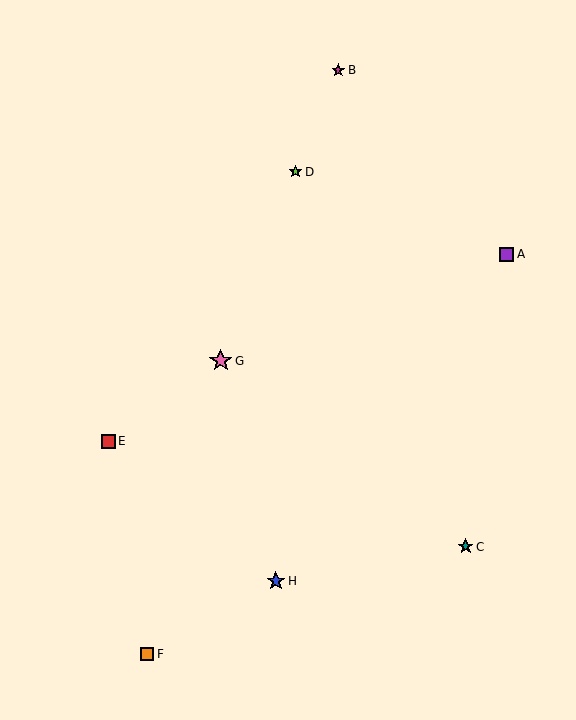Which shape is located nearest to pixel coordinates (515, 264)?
The purple square (labeled A) at (507, 254) is nearest to that location.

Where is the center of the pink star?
The center of the pink star is at (221, 361).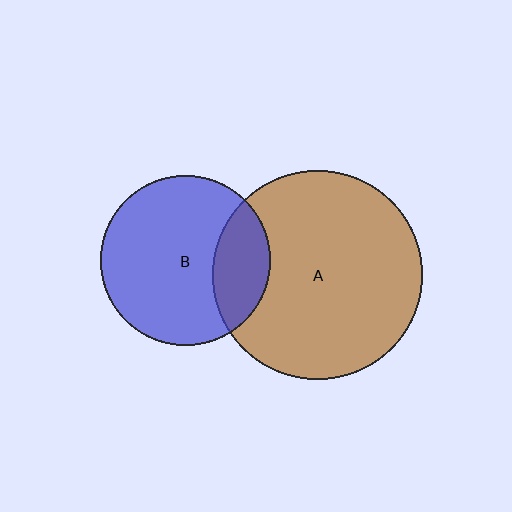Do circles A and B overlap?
Yes.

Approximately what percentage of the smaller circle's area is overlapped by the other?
Approximately 25%.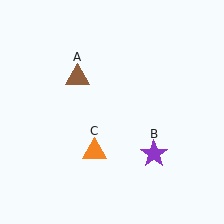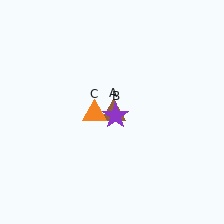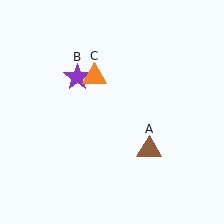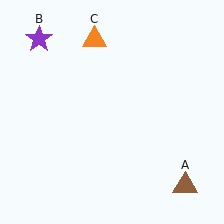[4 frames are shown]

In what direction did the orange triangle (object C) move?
The orange triangle (object C) moved up.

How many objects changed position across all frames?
3 objects changed position: brown triangle (object A), purple star (object B), orange triangle (object C).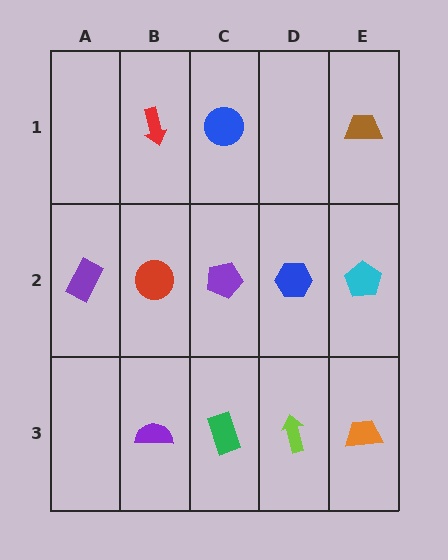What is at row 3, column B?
A purple semicircle.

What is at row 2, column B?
A red circle.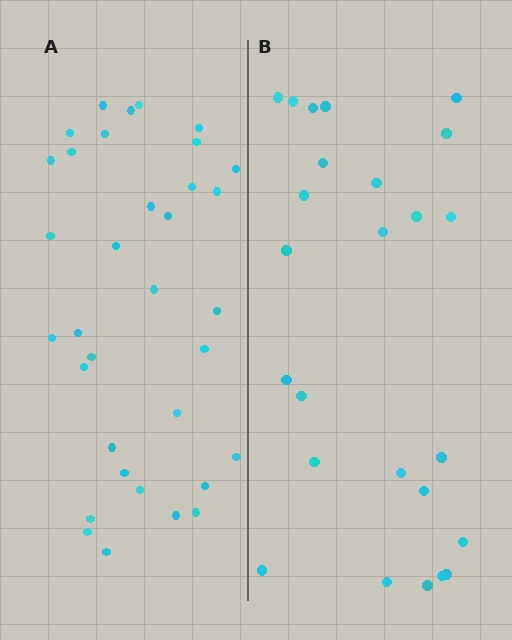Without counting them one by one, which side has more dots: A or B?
Region A (the left region) has more dots.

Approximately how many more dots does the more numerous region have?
Region A has roughly 8 or so more dots than region B.